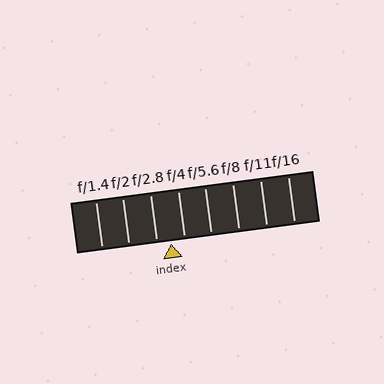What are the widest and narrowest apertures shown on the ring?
The widest aperture shown is f/1.4 and the narrowest is f/16.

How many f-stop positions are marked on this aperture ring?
There are 8 f-stop positions marked.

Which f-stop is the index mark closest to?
The index mark is closest to f/2.8.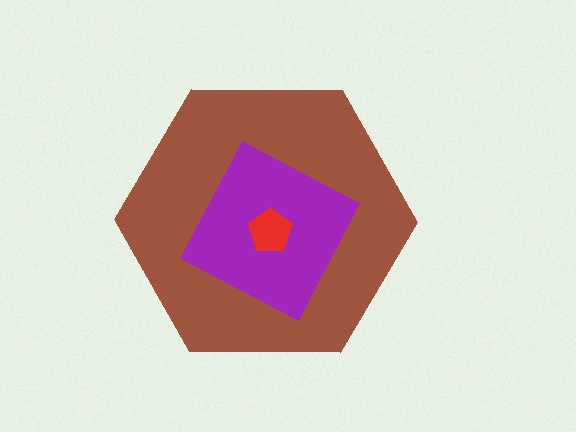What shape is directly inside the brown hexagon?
The purple diamond.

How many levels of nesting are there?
3.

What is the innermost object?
The red pentagon.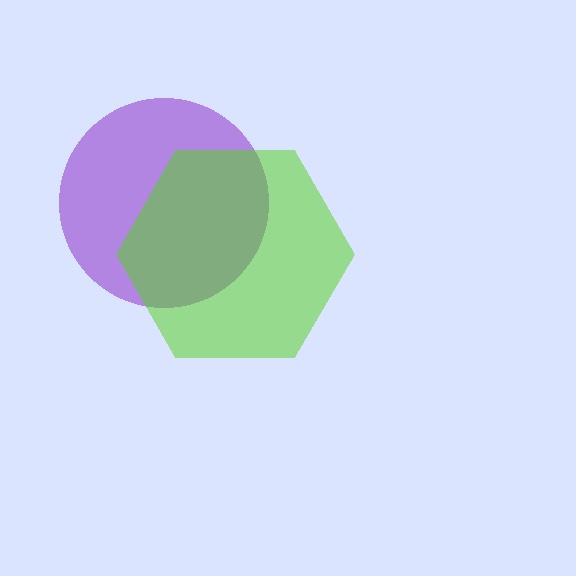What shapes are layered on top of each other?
The layered shapes are: a purple circle, a lime hexagon.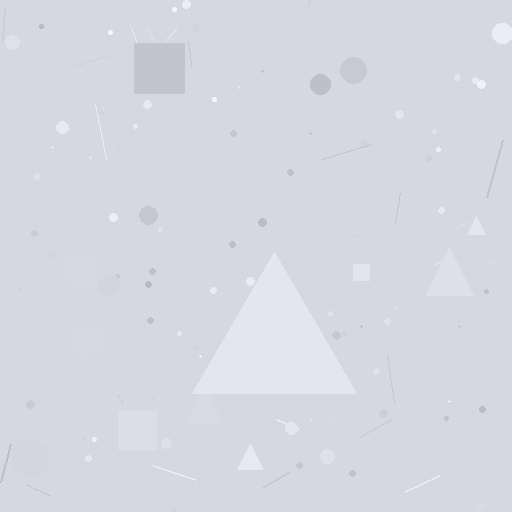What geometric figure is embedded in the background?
A triangle is embedded in the background.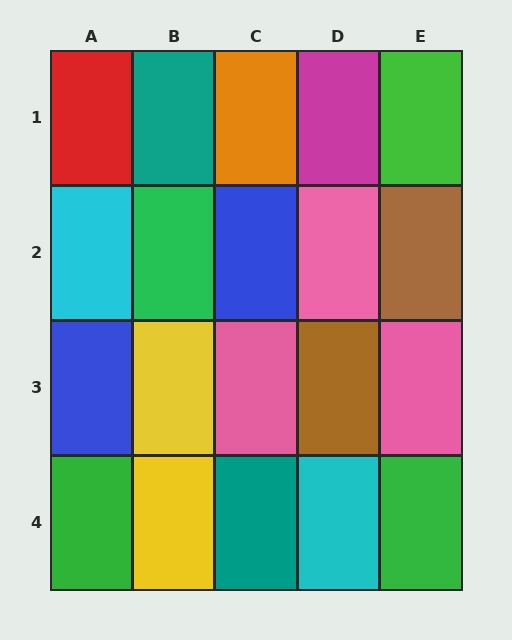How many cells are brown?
2 cells are brown.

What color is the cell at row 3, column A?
Blue.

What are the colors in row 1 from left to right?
Red, teal, orange, magenta, green.